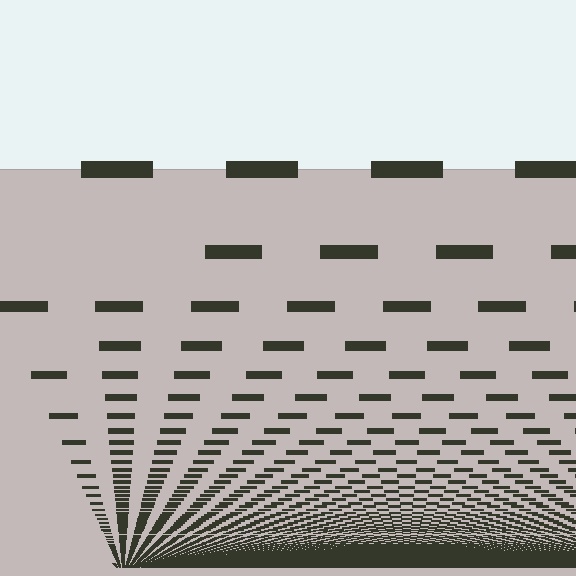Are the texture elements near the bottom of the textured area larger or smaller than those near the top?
Smaller. The gradient is inverted — elements near the bottom are smaller and denser.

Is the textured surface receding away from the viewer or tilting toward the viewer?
The surface appears to tilt toward the viewer. Texture elements get larger and sparser toward the top.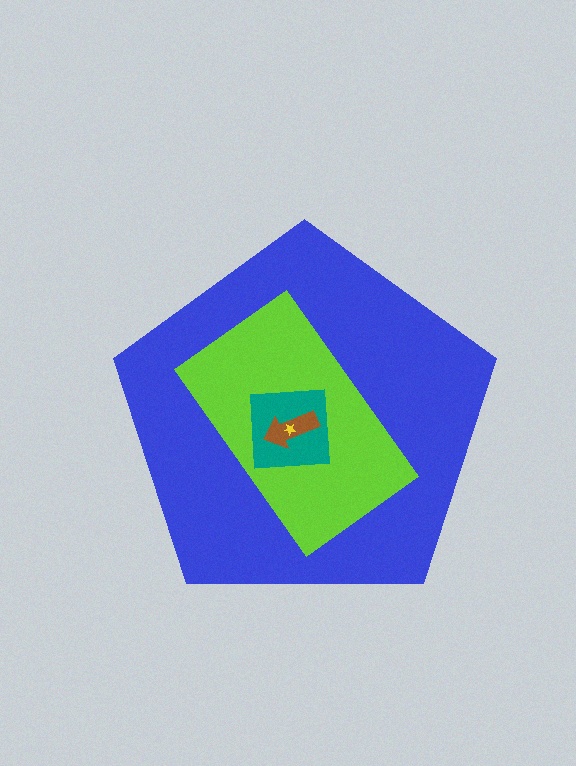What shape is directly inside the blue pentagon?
The lime rectangle.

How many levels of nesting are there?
5.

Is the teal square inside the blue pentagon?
Yes.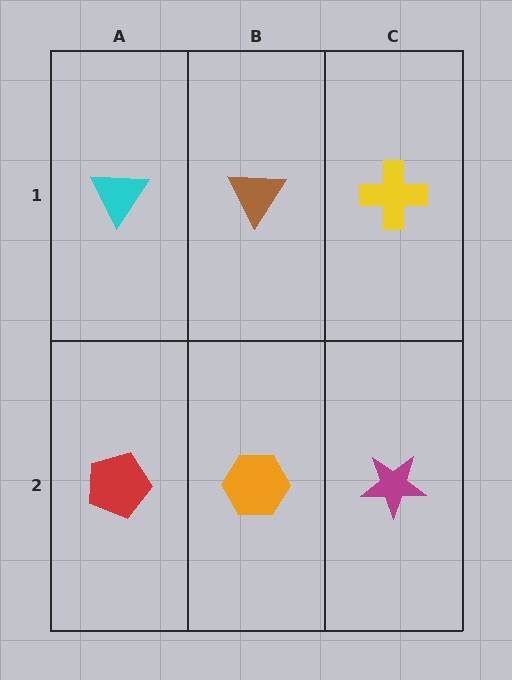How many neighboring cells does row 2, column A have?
2.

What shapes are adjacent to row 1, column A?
A red pentagon (row 2, column A), a brown triangle (row 1, column B).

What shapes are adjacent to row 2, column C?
A yellow cross (row 1, column C), an orange hexagon (row 2, column B).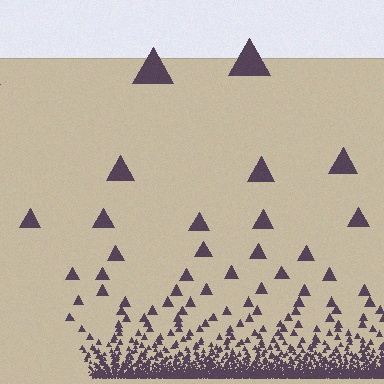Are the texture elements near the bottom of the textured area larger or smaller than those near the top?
Smaller. The gradient is inverted — elements near the bottom are smaller and denser.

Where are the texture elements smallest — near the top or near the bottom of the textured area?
Near the bottom.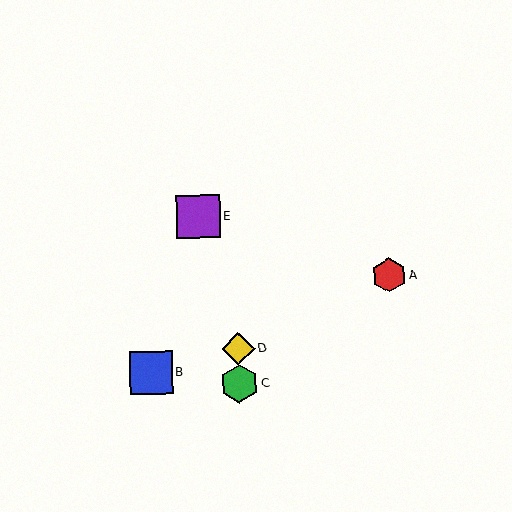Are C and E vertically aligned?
No, C is at x≈239 and E is at x≈199.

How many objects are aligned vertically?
2 objects (C, D) are aligned vertically.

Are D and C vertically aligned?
Yes, both are at x≈238.